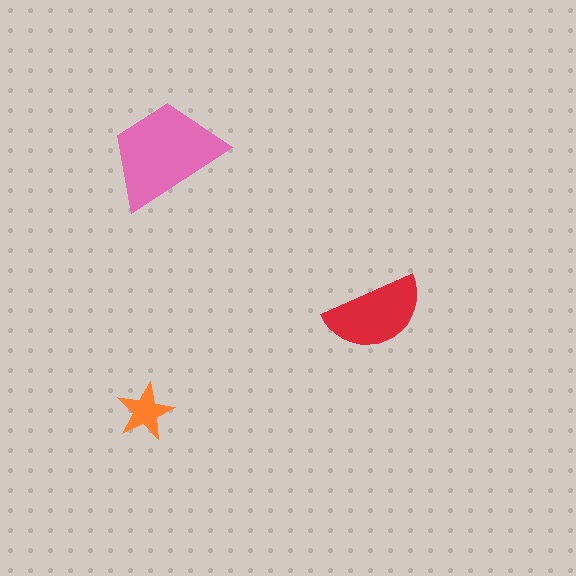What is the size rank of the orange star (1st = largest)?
3rd.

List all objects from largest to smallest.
The pink trapezoid, the red semicircle, the orange star.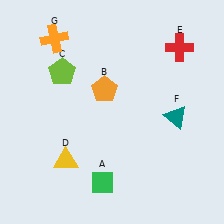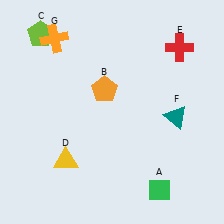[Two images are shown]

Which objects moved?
The objects that moved are: the green diamond (A), the lime pentagon (C).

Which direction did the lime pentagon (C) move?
The lime pentagon (C) moved up.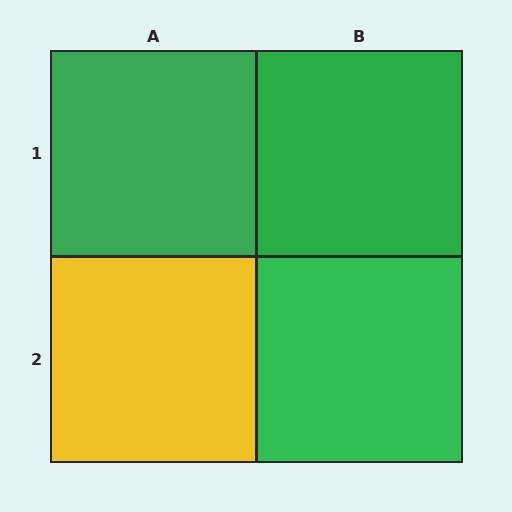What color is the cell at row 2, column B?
Green.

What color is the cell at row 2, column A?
Yellow.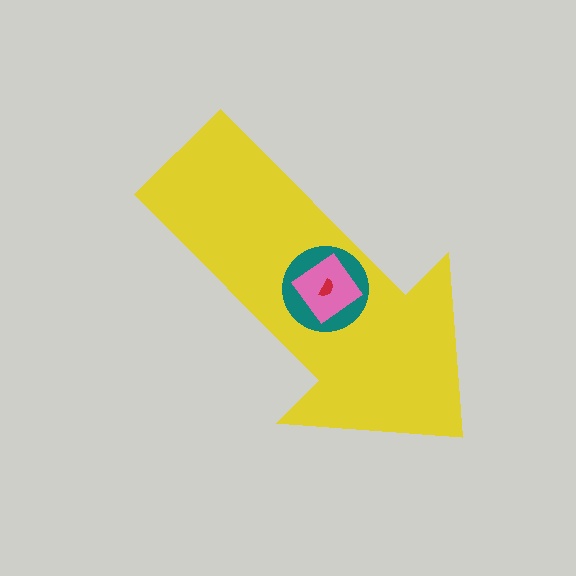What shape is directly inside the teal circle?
The pink diamond.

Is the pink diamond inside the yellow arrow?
Yes.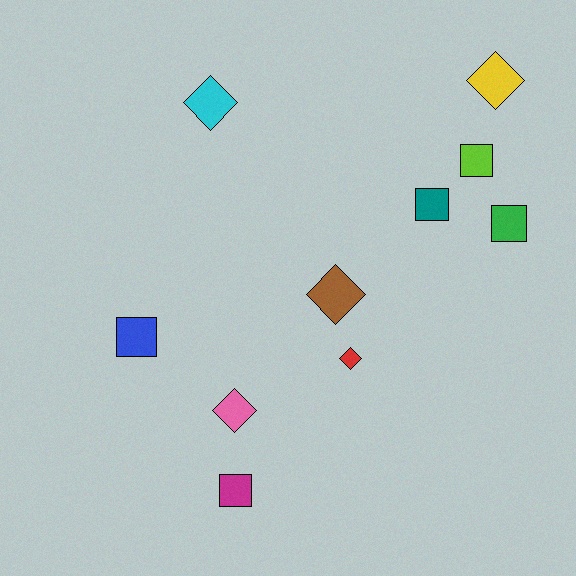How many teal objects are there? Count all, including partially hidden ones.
There is 1 teal object.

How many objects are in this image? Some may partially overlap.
There are 10 objects.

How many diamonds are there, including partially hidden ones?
There are 5 diamonds.